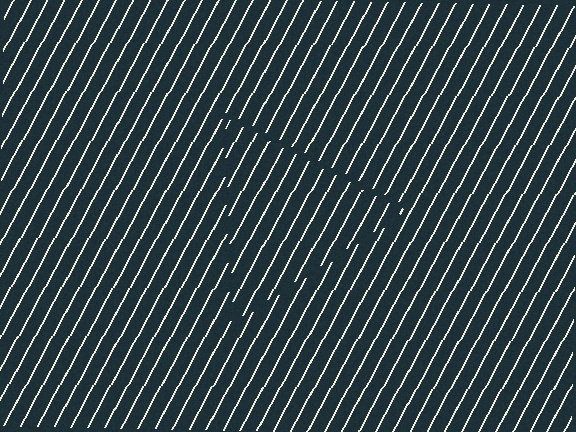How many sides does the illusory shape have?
3 sides — the line-ends trace a triangle.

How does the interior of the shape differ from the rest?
The interior of the shape contains the same grating, shifted by half a period — the contour is defined by the phase discontinuity where line-ends from the inner and outer gratings abut.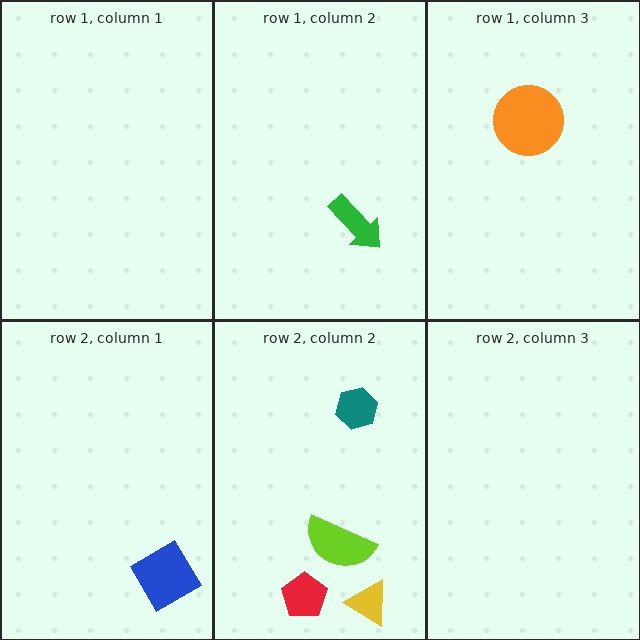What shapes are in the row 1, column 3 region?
The orange circle.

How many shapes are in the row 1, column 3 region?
1.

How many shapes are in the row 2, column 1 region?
1.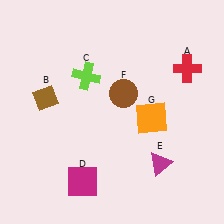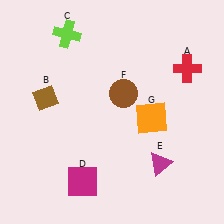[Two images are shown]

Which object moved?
The lime cross (C) moved up.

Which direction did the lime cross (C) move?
The lime cross (C) moved up.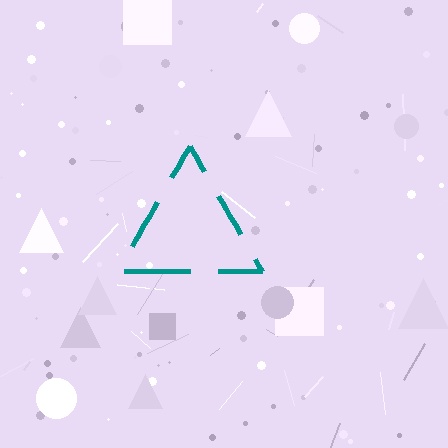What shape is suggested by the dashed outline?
The dashed outline suggests a triangle.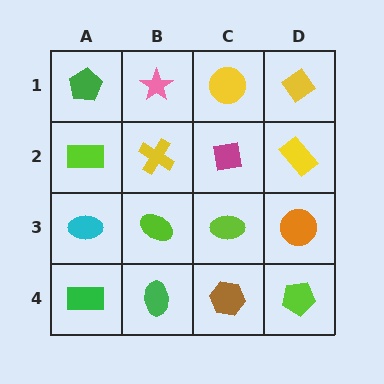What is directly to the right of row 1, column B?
A yellow circle.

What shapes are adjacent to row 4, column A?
A cyan ellipse (row 3, column A), a green ellipse (row 4, column B).